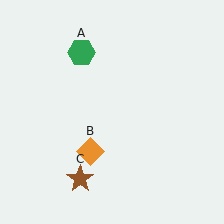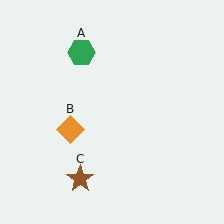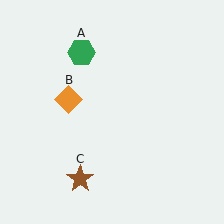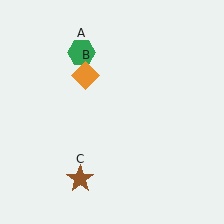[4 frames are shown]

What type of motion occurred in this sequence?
The orange diamond (object B) rotated clockwise around the center of the scene.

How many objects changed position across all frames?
1 object changed position: orange diamond (object B).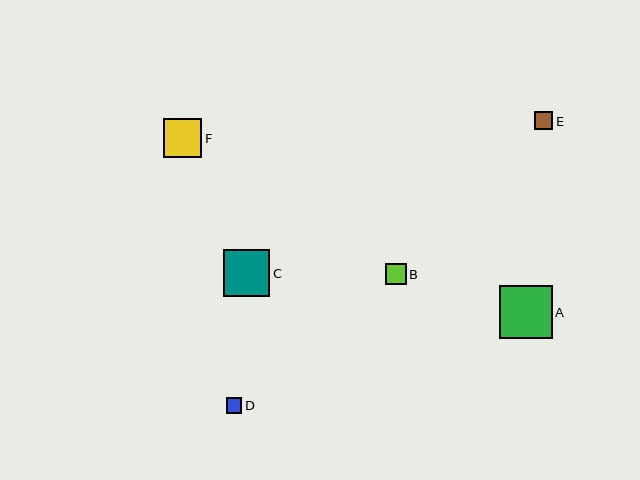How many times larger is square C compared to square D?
Square C is approximately 3.1 times the size of square D.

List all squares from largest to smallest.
From largest to smallest: A, C, F, B, E, D.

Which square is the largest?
Square A is the largest with a size of approximately 53 pixels.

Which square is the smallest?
Square D is the smallest with a size of approximately 15 pixels.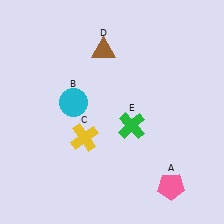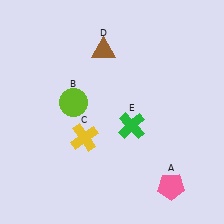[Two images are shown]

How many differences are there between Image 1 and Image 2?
There is 1 difference between the two images.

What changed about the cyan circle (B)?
In Image 1, B is cyan. In Image 2, it changed to lime.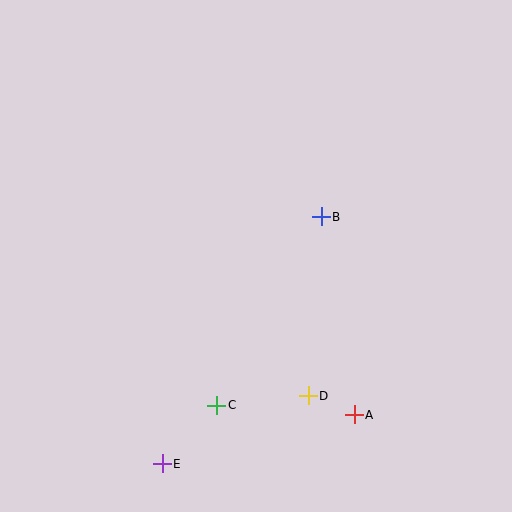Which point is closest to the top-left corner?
Point B is closest to the top-left corner.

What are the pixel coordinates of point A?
Point A is at (354, 415).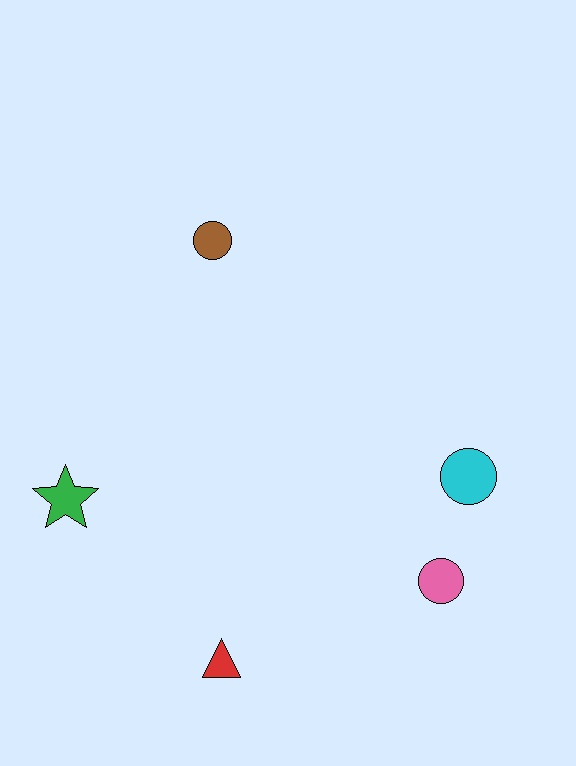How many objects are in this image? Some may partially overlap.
There are 5 objects.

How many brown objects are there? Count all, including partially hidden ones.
There is 1 brown object.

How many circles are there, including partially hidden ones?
There are 3 circles.